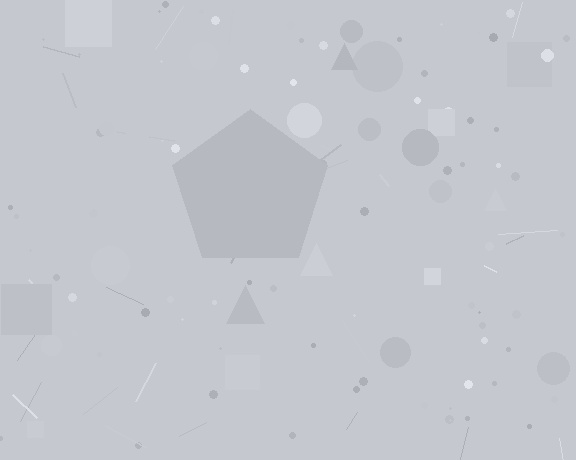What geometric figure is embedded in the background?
A pentagon is embedded in the background.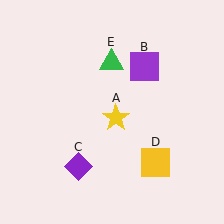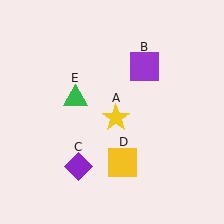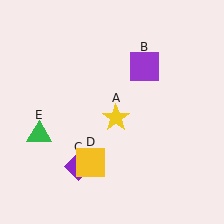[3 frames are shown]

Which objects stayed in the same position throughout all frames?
Yellow star (object A) and purple square (object B) and purple diamond (object C) remained stationary.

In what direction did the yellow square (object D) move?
The yellow square (object D) moved left.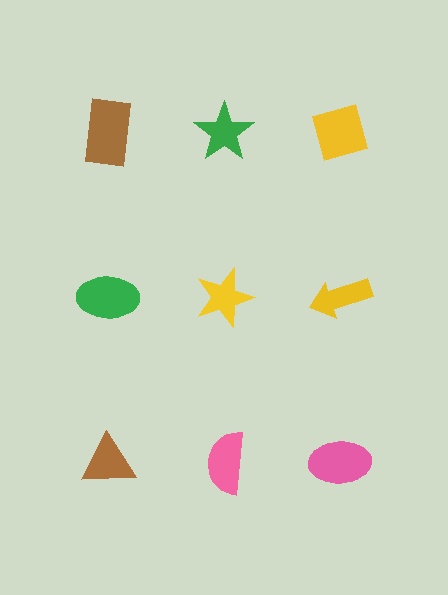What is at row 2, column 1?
A green ellipse.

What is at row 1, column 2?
A green star.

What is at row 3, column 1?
A brown triangle.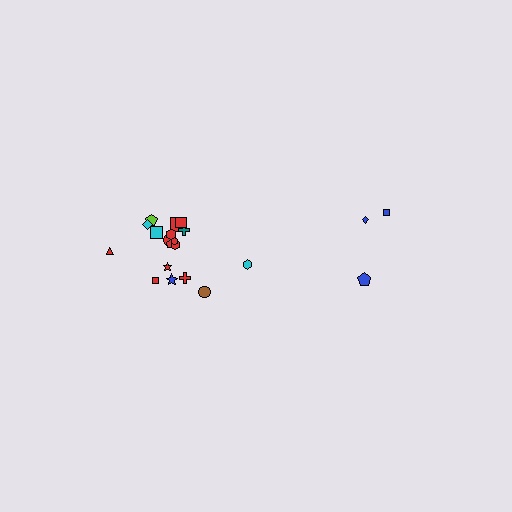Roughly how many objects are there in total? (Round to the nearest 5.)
Roughly 20 objects in total.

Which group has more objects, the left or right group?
The left group.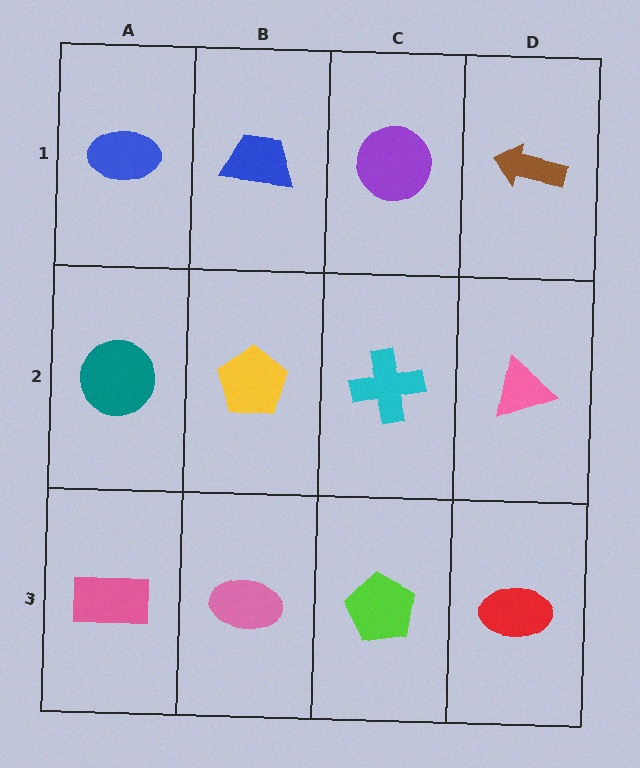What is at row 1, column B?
A blue trapezoid.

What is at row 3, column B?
A pink ellipse.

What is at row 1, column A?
A blue ellipse.